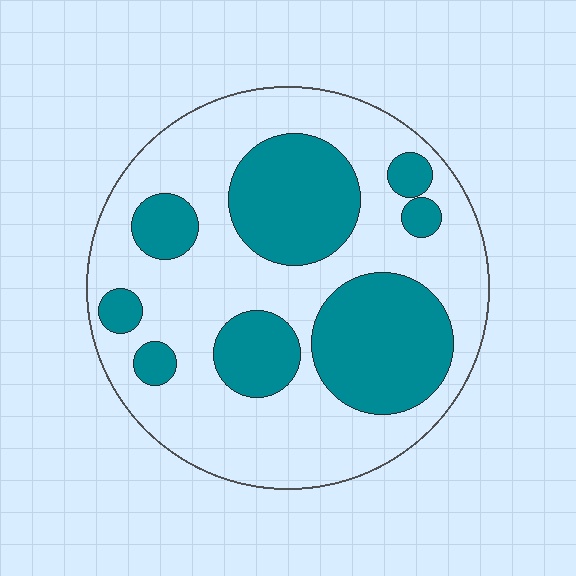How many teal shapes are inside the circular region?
8.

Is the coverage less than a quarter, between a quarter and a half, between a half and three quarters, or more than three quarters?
Between a quarter and a half.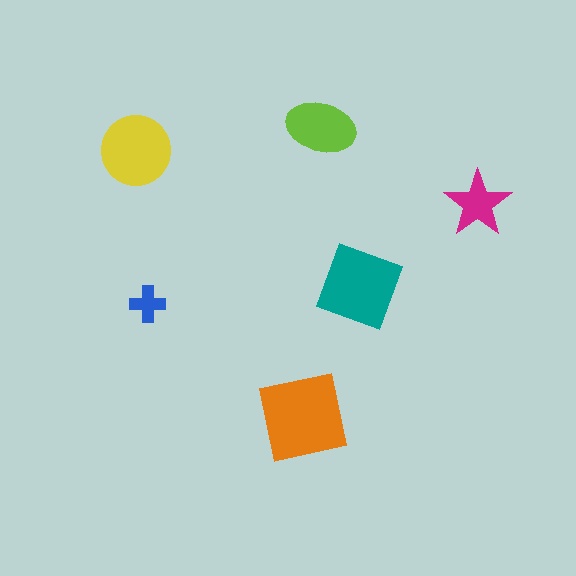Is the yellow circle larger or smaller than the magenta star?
Larger.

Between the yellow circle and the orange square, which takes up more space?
The orange square.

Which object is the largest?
The orange square.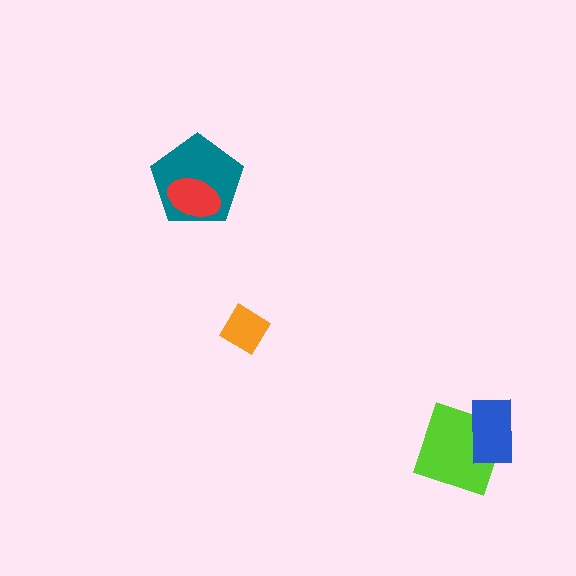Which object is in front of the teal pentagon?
The red ellipse is in front of the teal pentagon.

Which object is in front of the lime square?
The blue rectangle is in front of the lime square.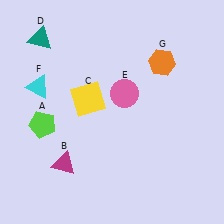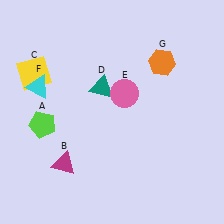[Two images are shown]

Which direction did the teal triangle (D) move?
The teal triangle (D) moved right.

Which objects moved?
The objects that moved are: the yellow square (C), the teal triangle (D).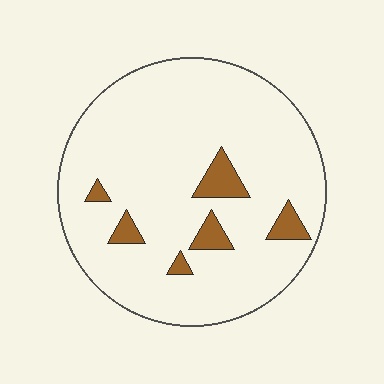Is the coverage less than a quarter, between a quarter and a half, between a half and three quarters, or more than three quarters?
Less than a quarter.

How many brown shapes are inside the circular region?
6.